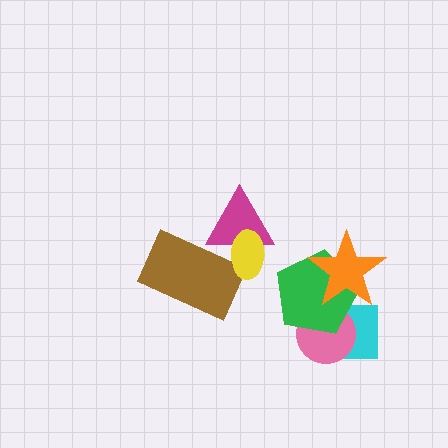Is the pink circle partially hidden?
Yes, it is partially covered by another shape.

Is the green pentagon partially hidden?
Yes, it is partially covered by another shape.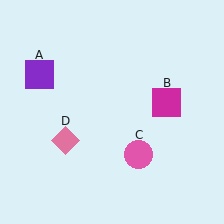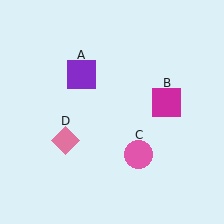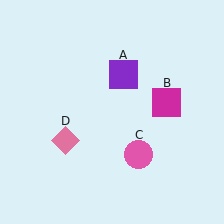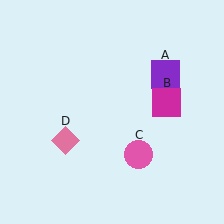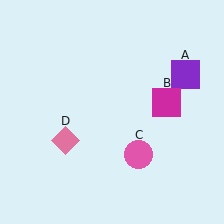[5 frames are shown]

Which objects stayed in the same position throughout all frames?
Magenta square (object B) and pink circle (object C) and pink diamond (object D) remained stationary.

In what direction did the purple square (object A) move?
The purple square (object A) moved right.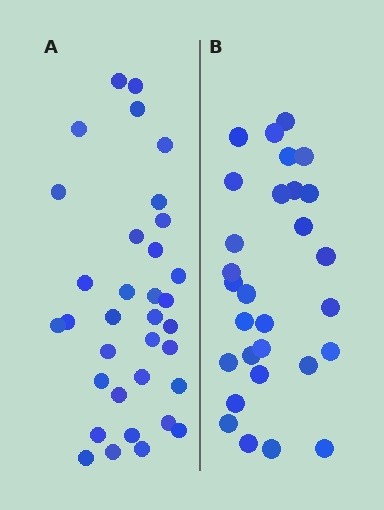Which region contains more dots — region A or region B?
Region A (the left region) has more dots.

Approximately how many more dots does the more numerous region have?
Region A has about 5 more dots than region B.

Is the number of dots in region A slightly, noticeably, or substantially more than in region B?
Region A has only slightly more — the two regions are fairly close. The ratio is roughly 1.2 to 1.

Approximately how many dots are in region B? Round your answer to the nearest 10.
About 30 dots. (The exact count is 29, which rounds to 30.)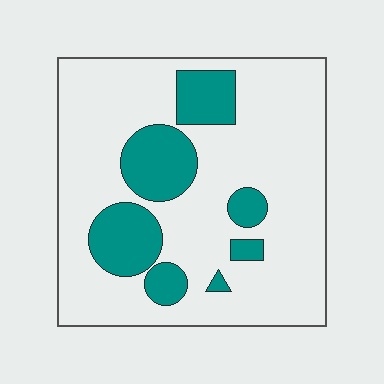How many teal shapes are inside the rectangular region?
7.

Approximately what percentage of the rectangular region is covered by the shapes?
Approximately 20%.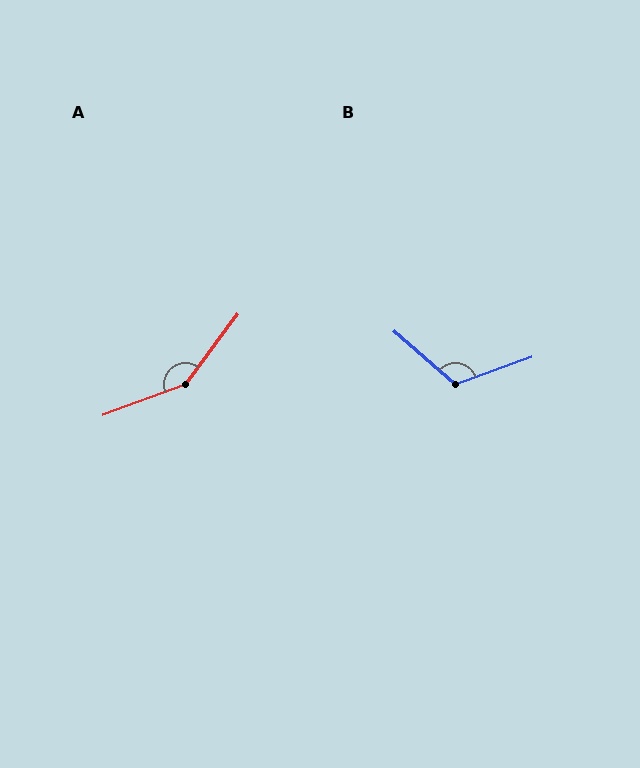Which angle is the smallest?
B, at approximately 119 degrees.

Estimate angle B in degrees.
Approximately 119 degrees.